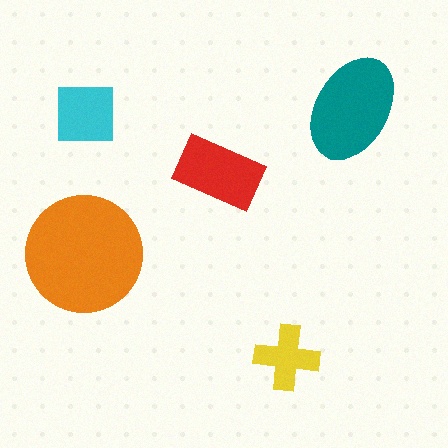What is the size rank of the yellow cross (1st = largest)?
5th.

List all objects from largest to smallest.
The orange circle, the teal ellipse, the red rectangle, the cyan square, the yellow cross.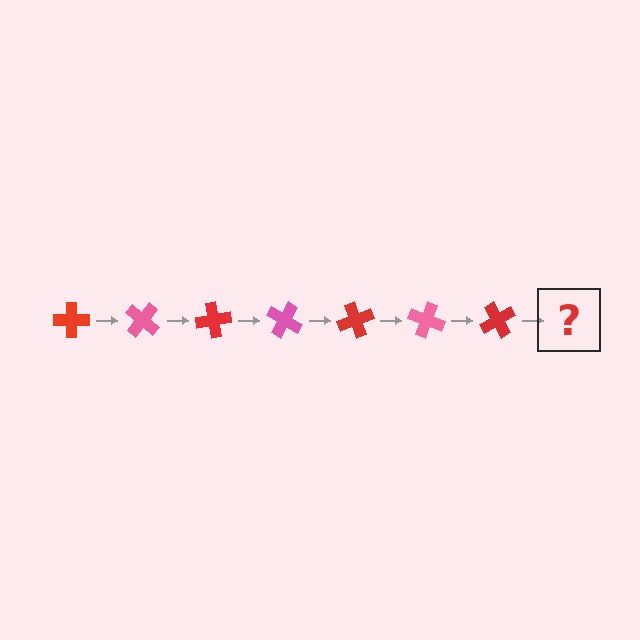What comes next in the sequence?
The next element should be a pink cross, rotated 280 degrees from the start.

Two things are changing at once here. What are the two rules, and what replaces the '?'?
The two rules are that it rotates 40 degrees each step and the color cycles through red and pink. The '?' should be a pink cross, rotated 280 degrees from the start.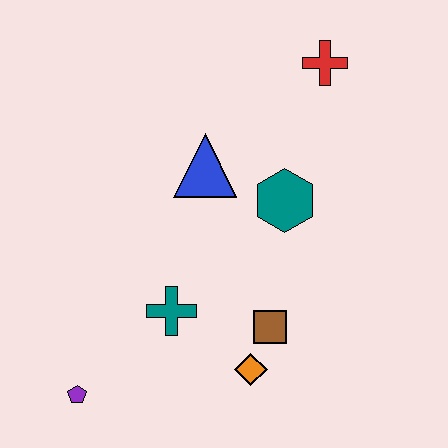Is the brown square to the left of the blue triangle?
No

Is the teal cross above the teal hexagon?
No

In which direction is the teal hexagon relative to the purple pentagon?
The teal hexagon is to the right of the purple pentagon.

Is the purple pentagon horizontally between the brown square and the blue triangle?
No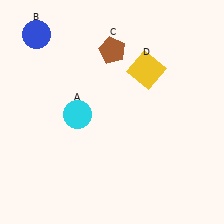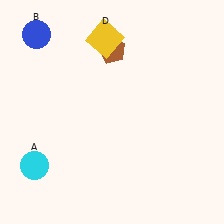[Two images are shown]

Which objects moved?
The objects that moved are: the cyan circle (A), the yellow square (D).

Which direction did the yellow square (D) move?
The yellow square (D) moved left.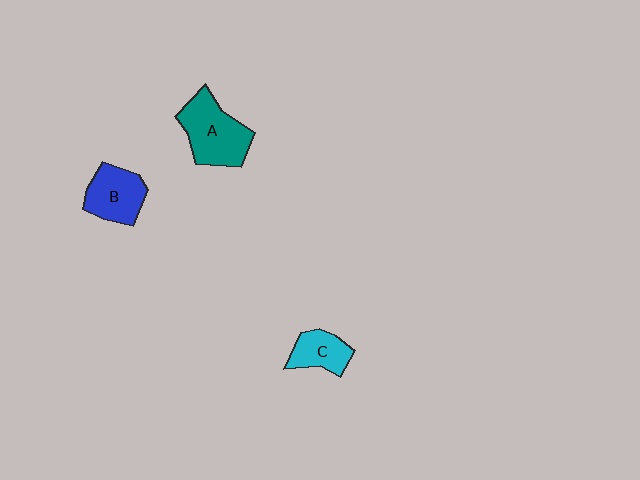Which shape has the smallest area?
Shape C (cyan).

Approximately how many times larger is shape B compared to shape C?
Approximately 1.3 times.